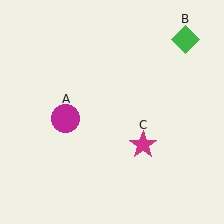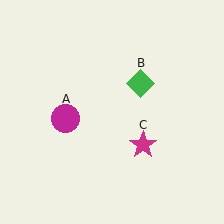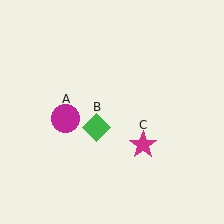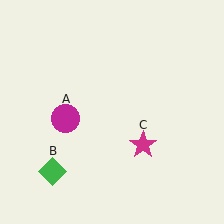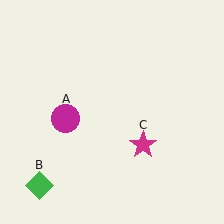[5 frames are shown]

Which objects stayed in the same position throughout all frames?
Magenta circle (object A) and magenta star (object C) remained stationary.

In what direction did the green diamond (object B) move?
The green diamond (object B) moved down and to the left.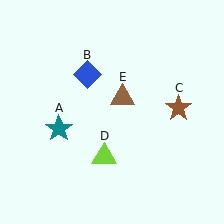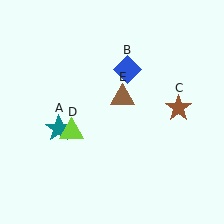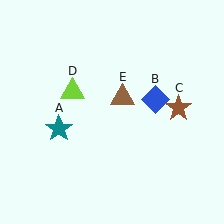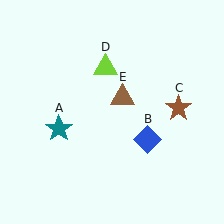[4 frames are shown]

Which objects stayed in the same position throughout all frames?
Teal star (object A) and brown star (object C) and brown triangle (object E) remained stationary.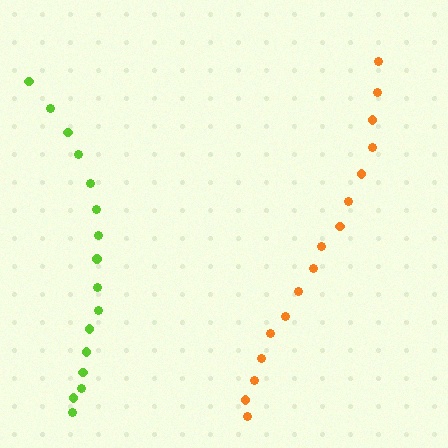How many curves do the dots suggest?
There are 2 distinct paths.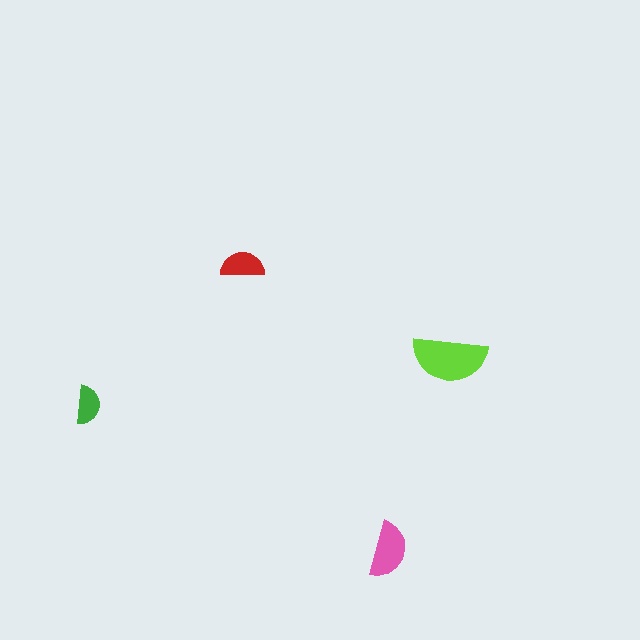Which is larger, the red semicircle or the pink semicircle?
The pink one.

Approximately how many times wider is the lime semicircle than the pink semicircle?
About 1.5 times wider.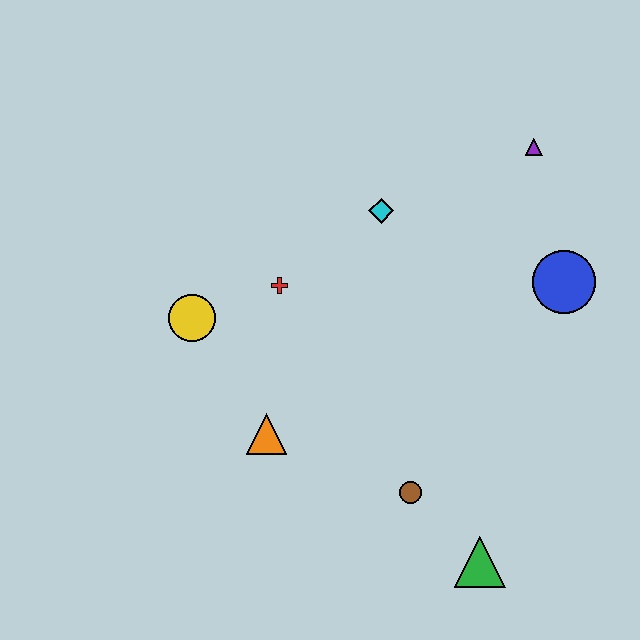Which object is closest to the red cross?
The yellow circle is closest to the red cross.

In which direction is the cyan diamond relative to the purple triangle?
The cyan diamond is to the left of the purple triangle.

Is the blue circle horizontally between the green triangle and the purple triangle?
No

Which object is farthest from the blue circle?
The yellow circle is farthest from the blue circle.